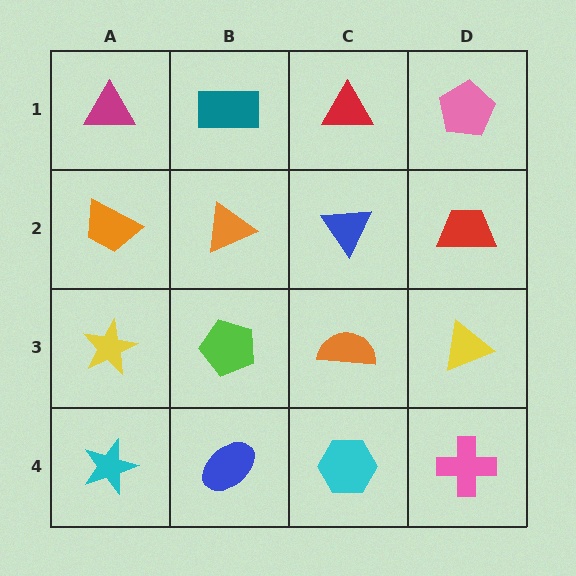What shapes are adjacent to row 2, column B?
A teal rectangle (row 1, column B), a lime pentagon (row 3, column B), an orange trapezoid (row 2, column A), a blue triangle (row 2, column C).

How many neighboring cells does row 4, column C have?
3.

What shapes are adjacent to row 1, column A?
An orange trapezoid (row 2, column A), a teal rectangle (row 1, column B).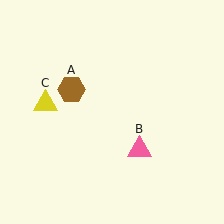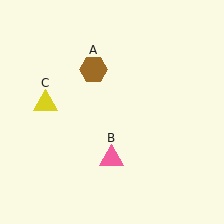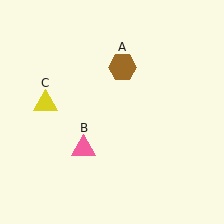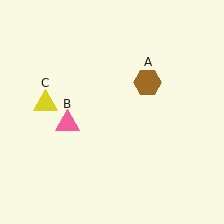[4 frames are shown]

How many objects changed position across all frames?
2 objects changed position: brown hexagon (object A), pink triangle (object B).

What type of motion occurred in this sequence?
The brown hexagon (object A), pink triangle (object B) rotated clockwise around the center of the scene.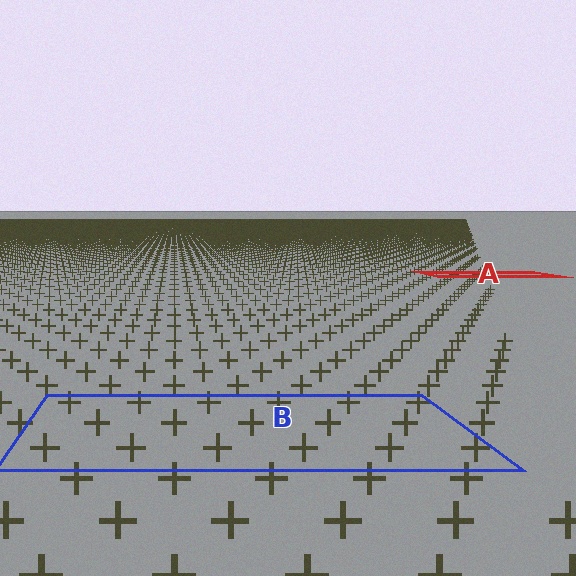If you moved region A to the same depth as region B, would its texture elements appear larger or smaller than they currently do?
They would appear larger. At a closer depth, the same texture elements are projected at a bigger on-screen size.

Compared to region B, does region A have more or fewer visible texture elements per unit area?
Region A has more texture elements per unit area — they are packed more densely because it is farther away.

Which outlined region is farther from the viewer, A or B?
Region A is farther from the viewer — the texture elements inside it appear smaller and more densely packed.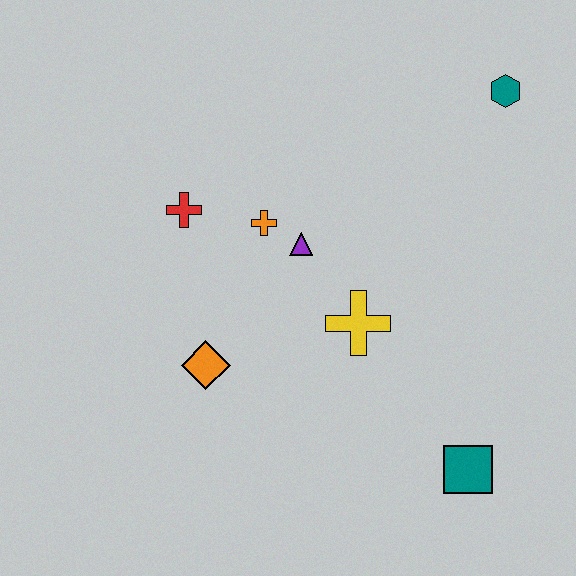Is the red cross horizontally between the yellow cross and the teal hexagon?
No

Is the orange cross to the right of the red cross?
Yes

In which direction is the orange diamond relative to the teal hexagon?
The orange diamond is to the left of the teal hexagon.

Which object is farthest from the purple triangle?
The teal square is farthest from the purple triangle.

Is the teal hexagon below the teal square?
No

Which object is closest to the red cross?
The orange cross is closest to the red cross.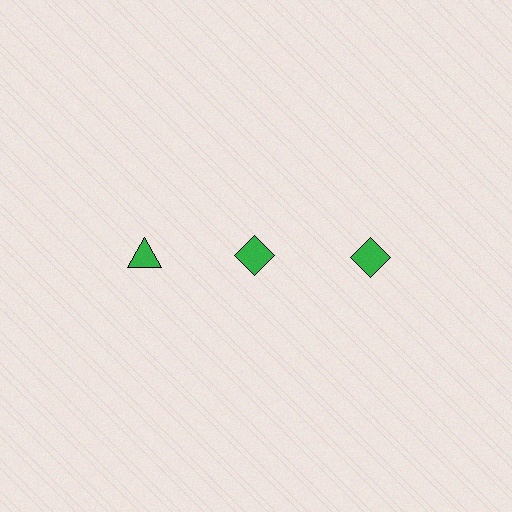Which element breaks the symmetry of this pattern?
The green triangle in the top row, leftmost column breaks the symmetry. All other shapes are green diamonds.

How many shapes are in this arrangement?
There are 3 shapes arranged in a grid pattern.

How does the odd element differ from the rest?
It has a different shape: triangle instead of diamond.